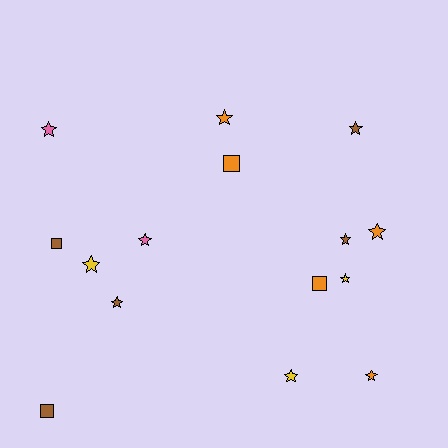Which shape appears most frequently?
Star, with 11 objects.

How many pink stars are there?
There are 2 pink stars.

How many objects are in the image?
There are 15 objects.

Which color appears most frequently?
Brown, with 5 objects.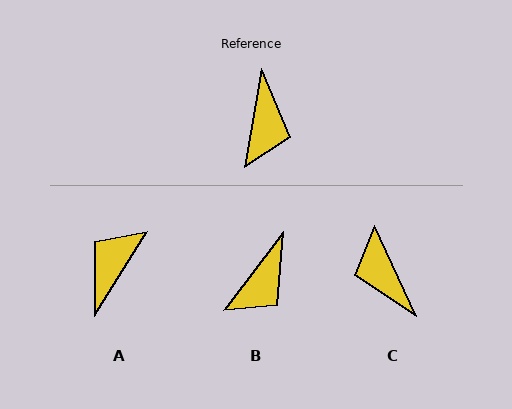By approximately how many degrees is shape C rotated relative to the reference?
Approximately 146 degrees clockwise.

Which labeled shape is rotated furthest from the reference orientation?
A, about 158 degrees away.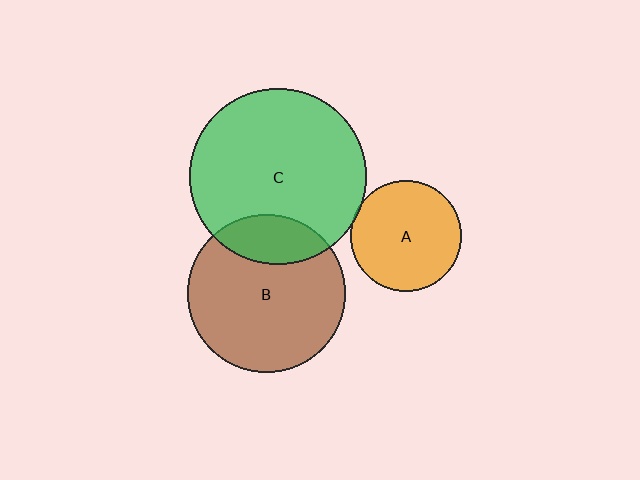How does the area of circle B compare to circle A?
Approximately 2.0 times.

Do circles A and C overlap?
Yes.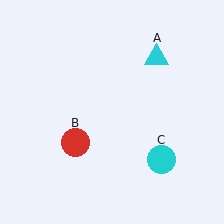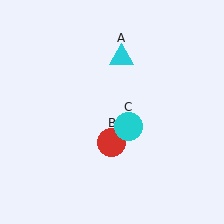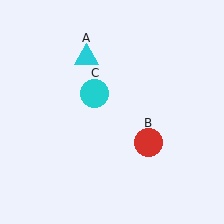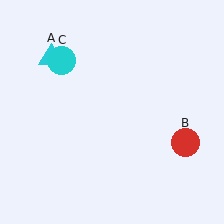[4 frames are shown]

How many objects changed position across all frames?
3 objects changed position: cyan triangle (object A), red circle (object B), cyan circle (object C).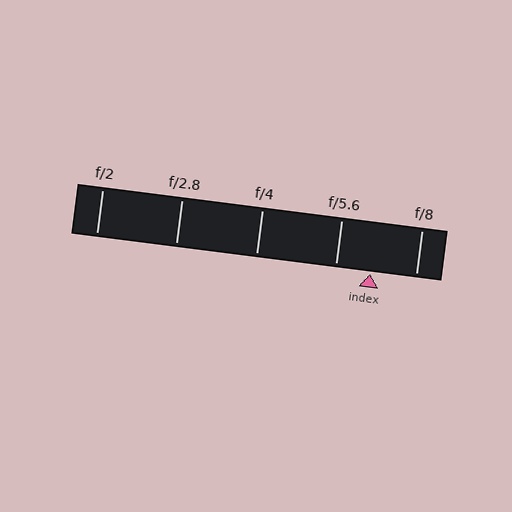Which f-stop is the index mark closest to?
The index mark is closest to f/5.6.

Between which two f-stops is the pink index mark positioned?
The index mark is between f/5.6 and f/8.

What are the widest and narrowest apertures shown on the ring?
The widest aperture shown is f/2 and the narrowest is f/8.